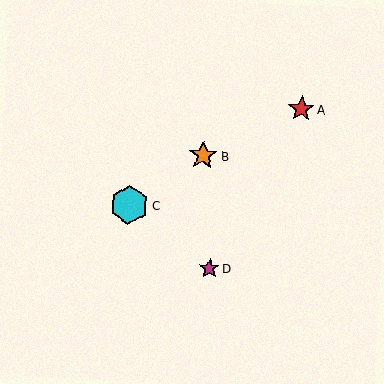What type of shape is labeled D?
Shape D is a magenta star.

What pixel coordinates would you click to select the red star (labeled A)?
Click at (301, 109) to select the red star A.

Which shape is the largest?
The cyan hexagon (labeled C) is the largest.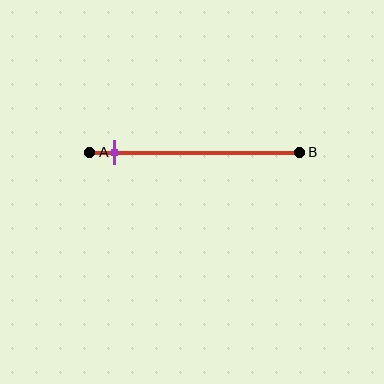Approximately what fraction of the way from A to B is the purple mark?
The purple mark is approximately 10% of the way from A to B.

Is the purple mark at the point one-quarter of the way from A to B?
No, the mark is at about 10% from A, not at the 25% one-quarter point.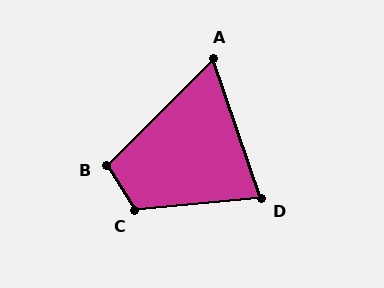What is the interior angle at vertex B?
Approximately 103 degrees (obtuse).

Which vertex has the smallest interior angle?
A, at approximately 64 degrees.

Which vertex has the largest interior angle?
C, at approximately 116 degrees.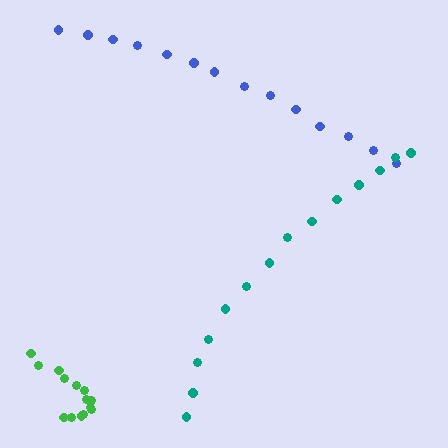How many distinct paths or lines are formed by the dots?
There are 3 distinct paths.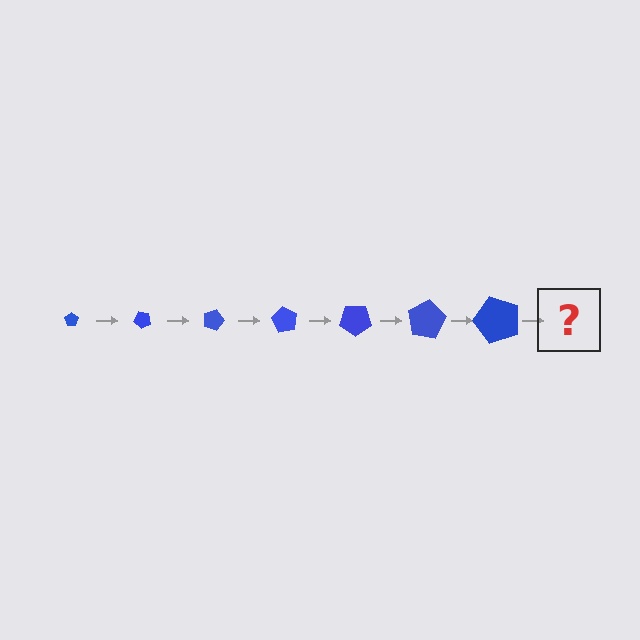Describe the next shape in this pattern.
It should be a pentagon, larger than the previous one and rotated 315 degrees from the start.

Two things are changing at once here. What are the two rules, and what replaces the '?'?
The two rules are that the pentagon grows larger each step and it rotates 45 degrees each step. The '?' should be a pentagon, larger than the previous one and rotated 315 degrees from the start.